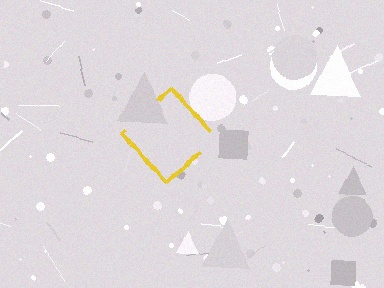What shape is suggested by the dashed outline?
The dashed outline suggests a diamond.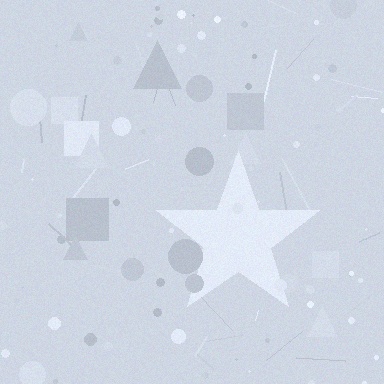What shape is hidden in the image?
A star is hidden in the image.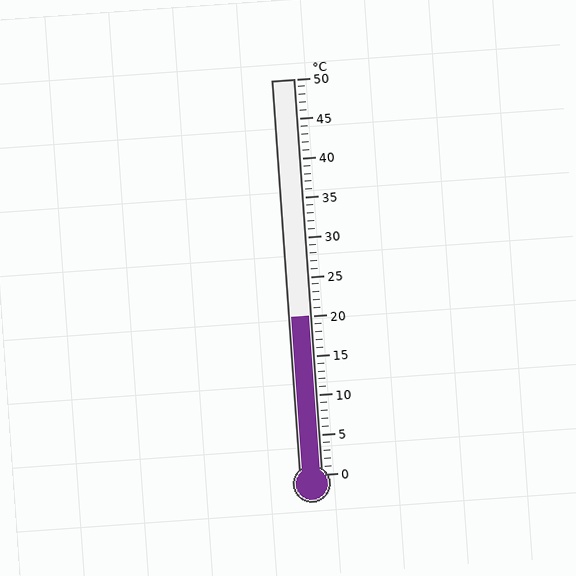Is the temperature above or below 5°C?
The temperature is above 5°C.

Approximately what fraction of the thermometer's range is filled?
The thermometer is filled to approximately 40% of its range.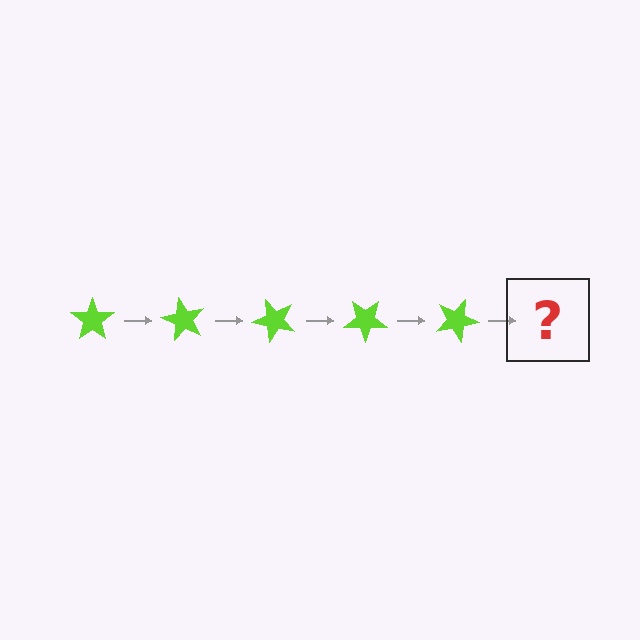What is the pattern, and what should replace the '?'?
The pattern is that the star rotates 60 degrees each step. The '?' should be a lime star rotated 300 degrees.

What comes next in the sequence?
The next element should be a lime star rotated 300 degrees.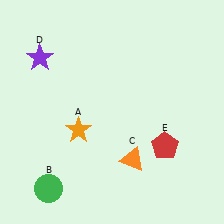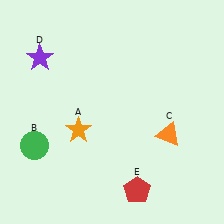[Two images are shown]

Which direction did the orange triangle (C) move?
The orange triangle (C) moved right.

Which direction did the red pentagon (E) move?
The red pentagon (E) moved down.